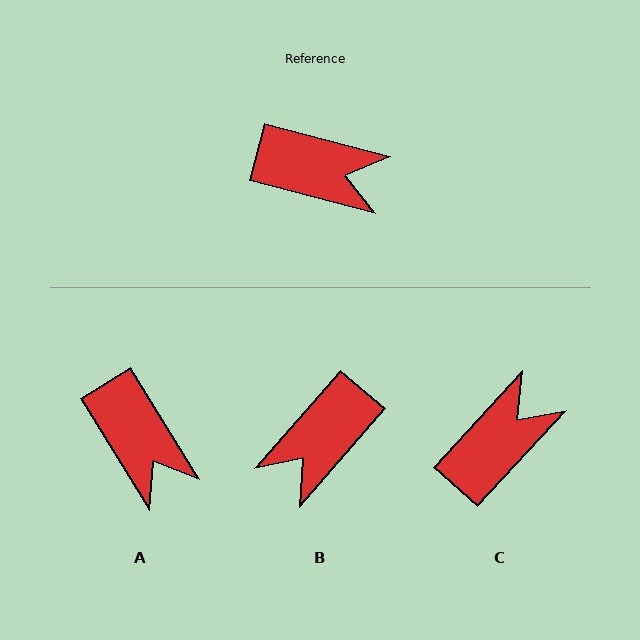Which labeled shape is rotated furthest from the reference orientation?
B, about 116 degrees away.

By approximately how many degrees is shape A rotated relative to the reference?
Approximately 44 degrees clockwise.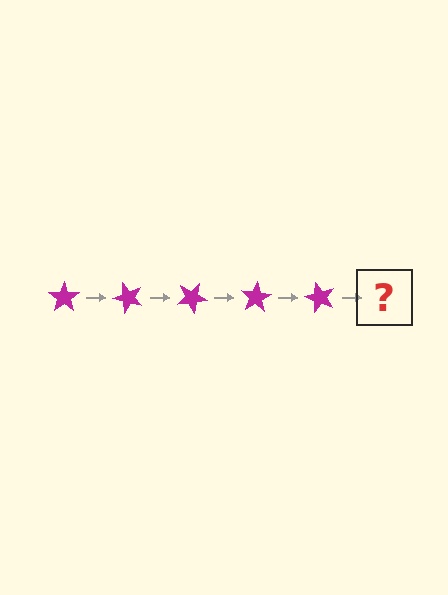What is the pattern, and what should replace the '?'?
The pattern is that the star rotates 50 degrees each step. The '?' should be a magenta star rotated 250 degrees.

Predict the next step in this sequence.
The next step is a magenta star rotated 250 degrees.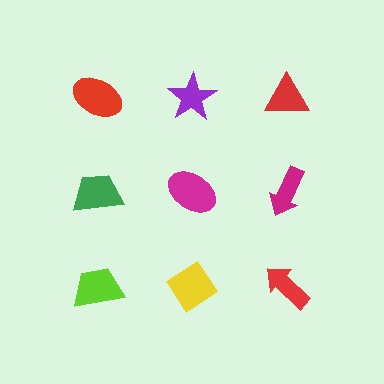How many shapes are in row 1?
3 shapes.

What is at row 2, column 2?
A magenta ellipse.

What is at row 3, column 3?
A red arrow.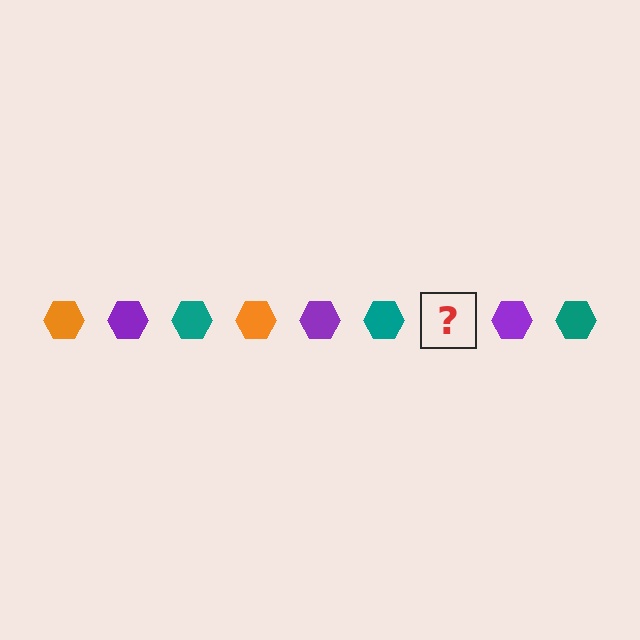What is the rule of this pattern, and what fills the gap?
The rule is that the pattern cycles through orange, purple, teal hexagons. The gap should be filled with an orange hexagon.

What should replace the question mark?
The question mark should be replaced with an orange hexagon.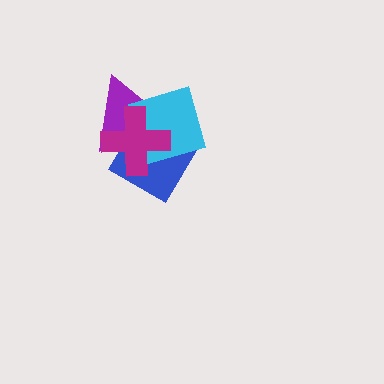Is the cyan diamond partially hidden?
Yes, it is partially covered by another shape.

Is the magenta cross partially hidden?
No, no other shape covers it.